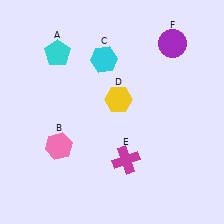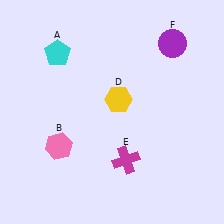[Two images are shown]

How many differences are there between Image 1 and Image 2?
There is 1 difference between the two images.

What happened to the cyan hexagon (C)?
The cyan hexagon (C) was removed in Image 2. It was in the top-left area of Image 1.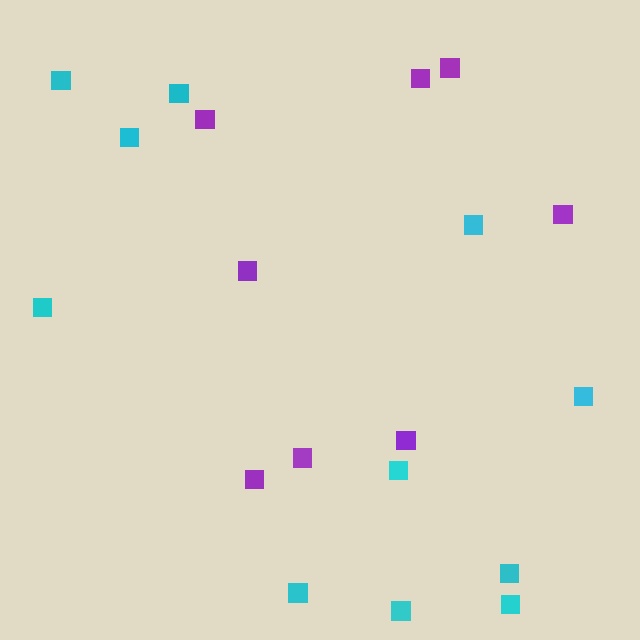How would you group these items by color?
There are 2 groups: one group of purple squares (8) and one group of cyan squares (11).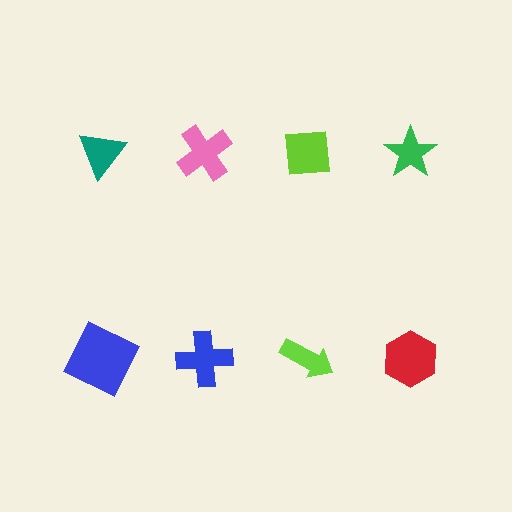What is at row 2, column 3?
A lime arrow.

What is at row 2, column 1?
A blue square.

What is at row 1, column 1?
A teal triangle.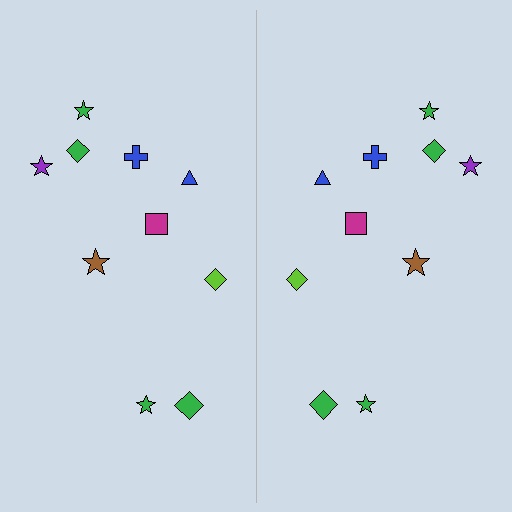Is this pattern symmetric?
Yes, this pattern has bilateral (reflection) symmetry.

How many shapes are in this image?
There are 20 shapes in this image.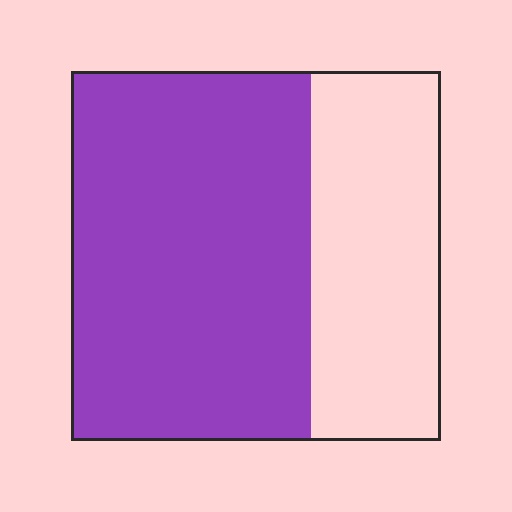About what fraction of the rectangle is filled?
About two thirds (2/3).